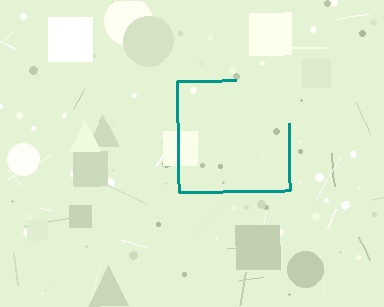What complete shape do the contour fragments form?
The contour fragments form a square.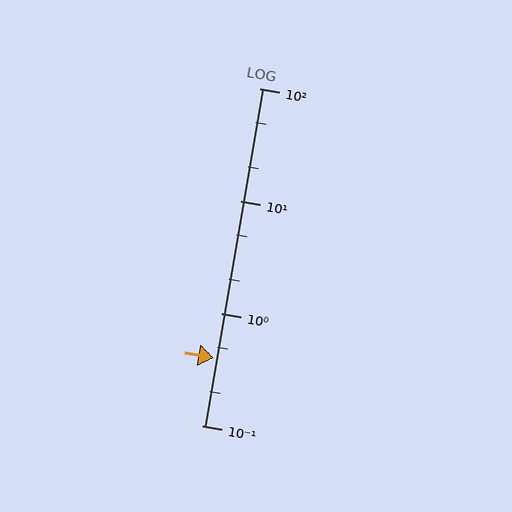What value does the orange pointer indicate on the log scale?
The pointer indicates approximately 0.4.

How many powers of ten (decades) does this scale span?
The scale spans 3 decades, from 0.1 to 100.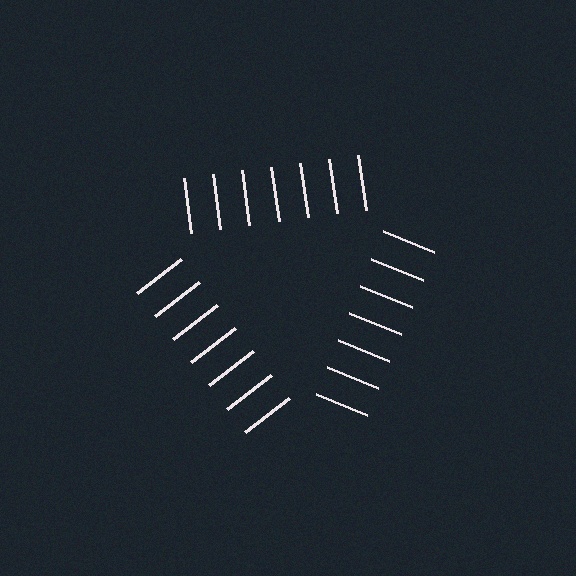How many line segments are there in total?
21 — 7 along each of the 3 edges.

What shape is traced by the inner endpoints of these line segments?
An illusory triangle — the line segments terminate on its edges but no continuous stroke is drawn.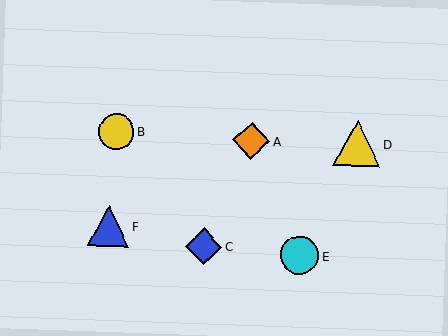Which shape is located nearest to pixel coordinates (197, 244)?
The blue diamond (labeled C) at (204, 247) is nearest to that location.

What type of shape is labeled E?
Shape E is a cyan circle.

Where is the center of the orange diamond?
The center of the orange diamond is at (251, 141).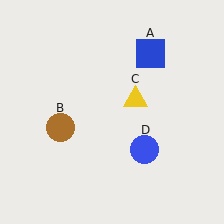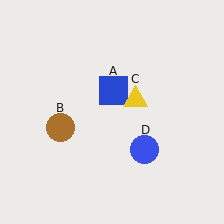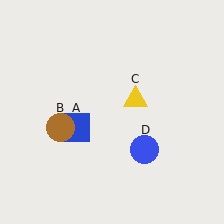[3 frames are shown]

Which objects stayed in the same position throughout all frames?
Brown circle (object B) and yellow triangle (object C) and blue circle (object D) remained stationary.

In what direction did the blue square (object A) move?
The blue square (object A) moved down and to the left.